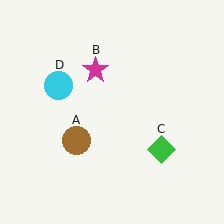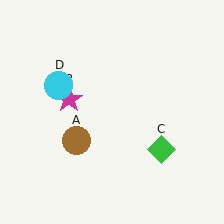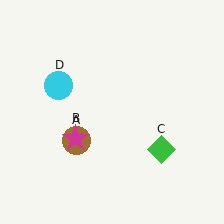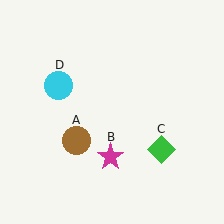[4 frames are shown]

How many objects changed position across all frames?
1 object changed position: magenta star (object B).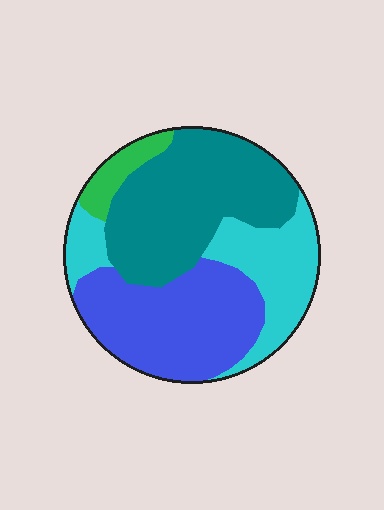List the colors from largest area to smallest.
From largest to smallest: teal, blue, cyan, green.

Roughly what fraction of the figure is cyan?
Cyan takes up about one quarter (1/4) of the figure.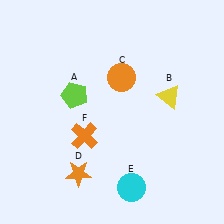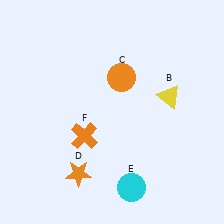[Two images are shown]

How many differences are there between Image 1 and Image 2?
There is 1 difference between the two images.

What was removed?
The lime pentagon (A) was removed in Image 2.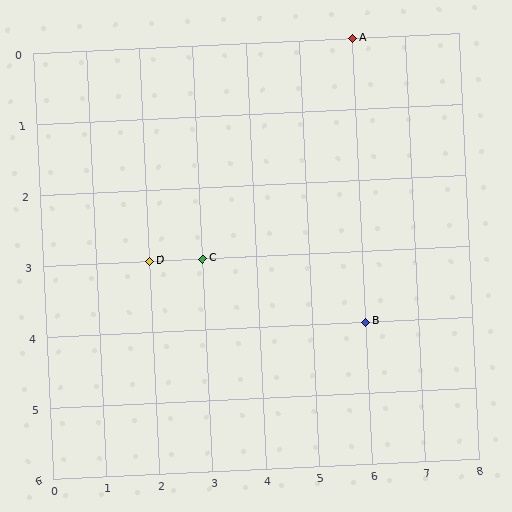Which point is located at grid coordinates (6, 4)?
Point B is at (6, 4).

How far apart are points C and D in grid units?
Points C and D are 1 column apart.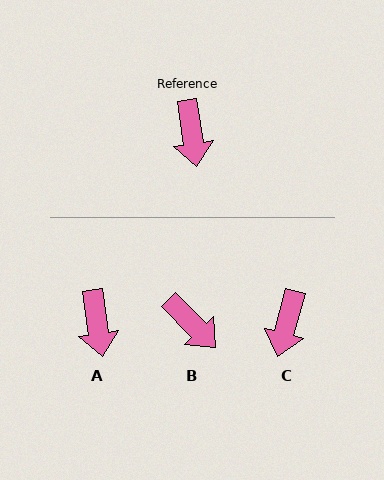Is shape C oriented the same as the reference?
No, it is off by about 24 degrees.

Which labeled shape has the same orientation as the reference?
A.